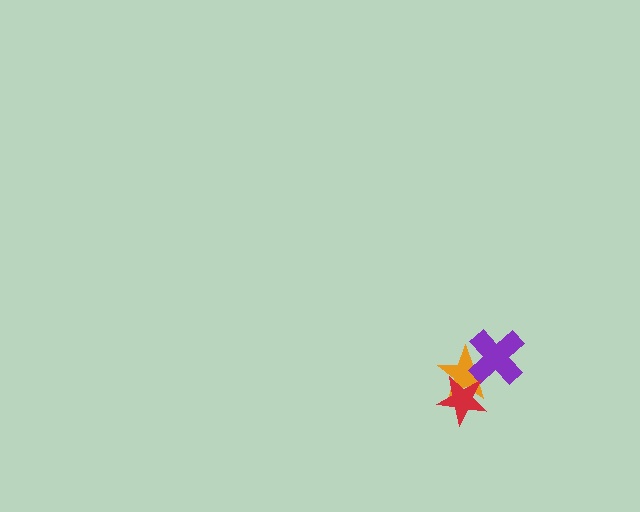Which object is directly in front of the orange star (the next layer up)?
The purple cross is directly in front of the orange star.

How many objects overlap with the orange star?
2 objects overlap with the orange star.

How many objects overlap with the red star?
1 object overlaps with the red star.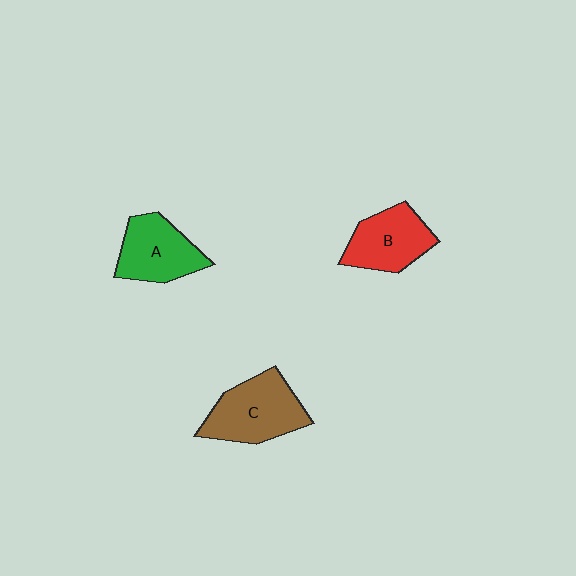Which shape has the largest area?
Shape C (brown).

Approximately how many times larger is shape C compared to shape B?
Approximately 1.2 times.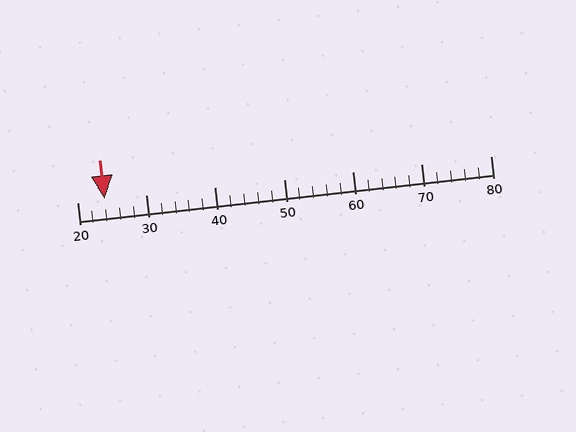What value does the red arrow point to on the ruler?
The red arrow points to approximately 24.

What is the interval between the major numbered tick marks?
The major tick marks are spaced 10 units apart.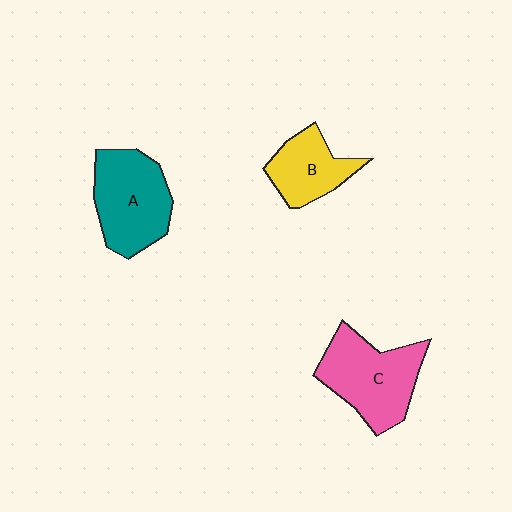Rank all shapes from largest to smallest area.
From largest to smallest: C (pink), A (teal), B (yellow).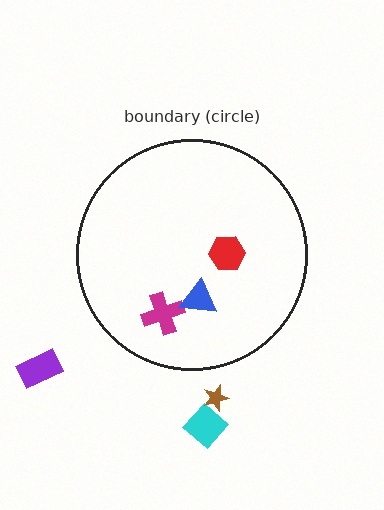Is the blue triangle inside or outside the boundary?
Inside.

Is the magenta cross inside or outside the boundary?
Inside.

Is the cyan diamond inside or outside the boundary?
Outside.